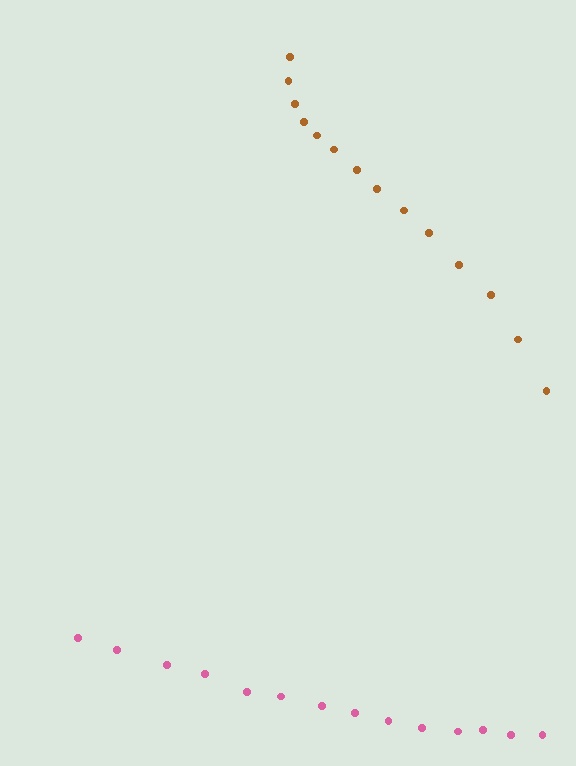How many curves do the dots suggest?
There are 2 distinct paths.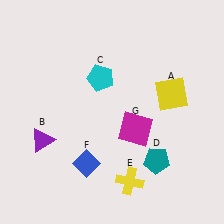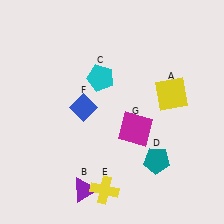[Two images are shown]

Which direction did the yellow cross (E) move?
The yellow cross (E) moved left.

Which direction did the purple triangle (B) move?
The purple triangle (B) moved down.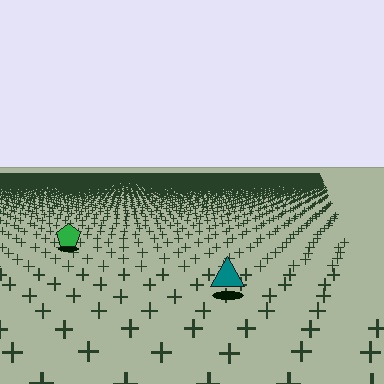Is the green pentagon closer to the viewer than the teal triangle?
No. The teal triangle is closer — you can tell from the texture gradient: the ground texture is coarser near it.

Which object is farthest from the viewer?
The green pentagon is farthest from the viewer. It appears smaller and the ground texture around it is denser.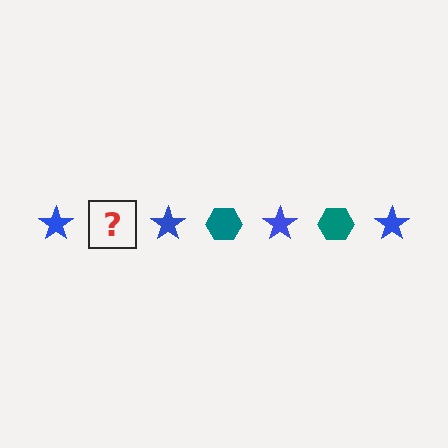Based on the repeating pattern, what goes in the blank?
The blank should be a teal hexagon.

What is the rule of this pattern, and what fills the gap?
The rule is that the pattern alternates between blue star and teal hexagon. The gap should be filled with a teal hexagon.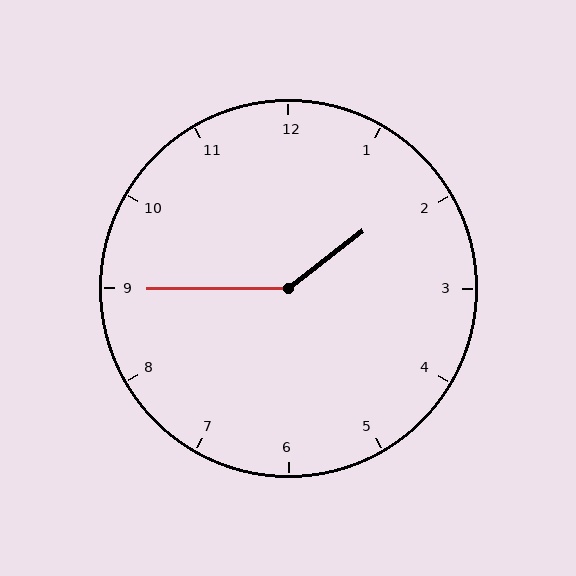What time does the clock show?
1:45.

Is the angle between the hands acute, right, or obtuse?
It is obtuse.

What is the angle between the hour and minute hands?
Approximately 142 degrees.